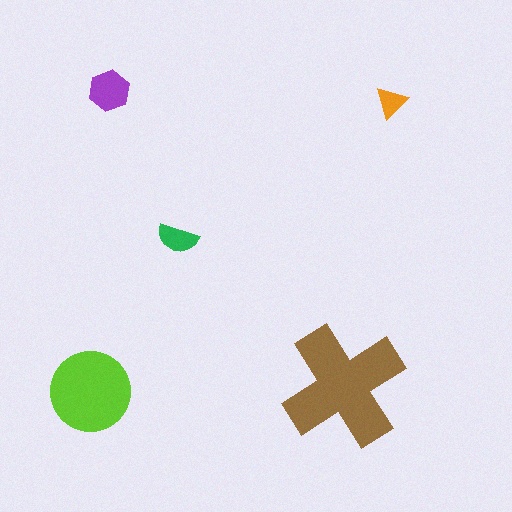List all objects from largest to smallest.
The brown cross, the lime circle, the purple hexagon, the green semicircle, the orange triangle.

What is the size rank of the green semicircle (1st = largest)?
4th.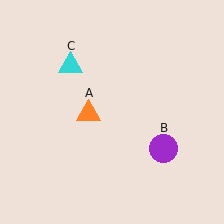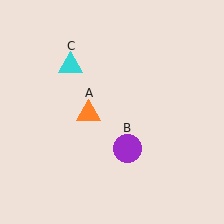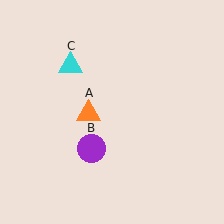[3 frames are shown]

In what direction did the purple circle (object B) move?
The purple circle (object B) moved left.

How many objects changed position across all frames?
1 object changed position: purple circle (object B).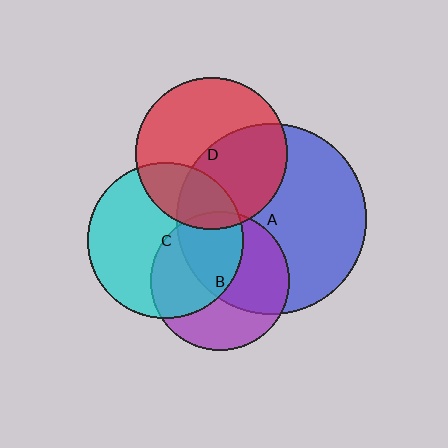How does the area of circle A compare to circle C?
Approximately 1.5 times.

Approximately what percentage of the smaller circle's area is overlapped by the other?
Approximately 30%.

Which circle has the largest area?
Circle A (blue).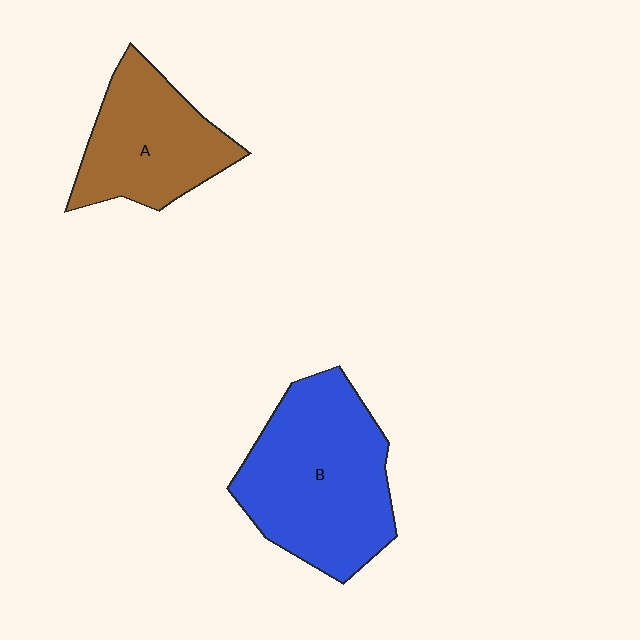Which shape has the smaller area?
Shape A (brown).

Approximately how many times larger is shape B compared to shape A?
Approximately 1.5 times.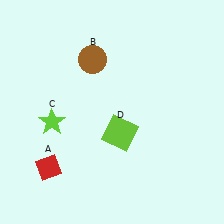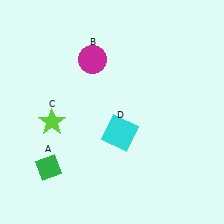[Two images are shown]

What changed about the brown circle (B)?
In Image 1, B is brown. In Image 2, it changed to magenta.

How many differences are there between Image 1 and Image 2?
There are 3 differences between the two images.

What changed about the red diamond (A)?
In Image 1, A is red. In Image 2, it changed to green.